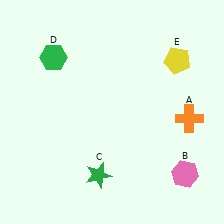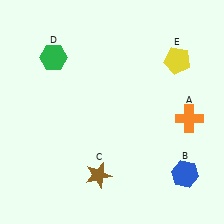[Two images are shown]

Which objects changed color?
B changed from pink to blue. C changed from green to brown.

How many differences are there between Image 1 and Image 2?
There are 2 differences between the two images.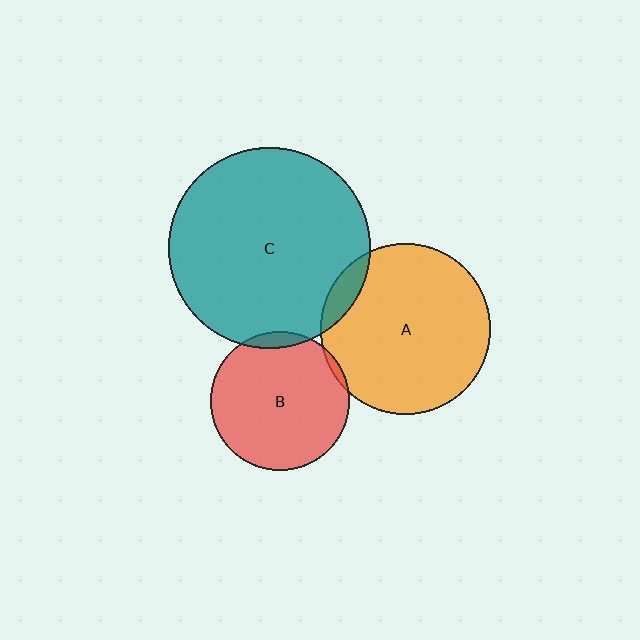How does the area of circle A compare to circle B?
Approximately 1.5 times.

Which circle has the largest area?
Circle C (teal).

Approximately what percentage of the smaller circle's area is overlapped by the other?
Approximately 5%.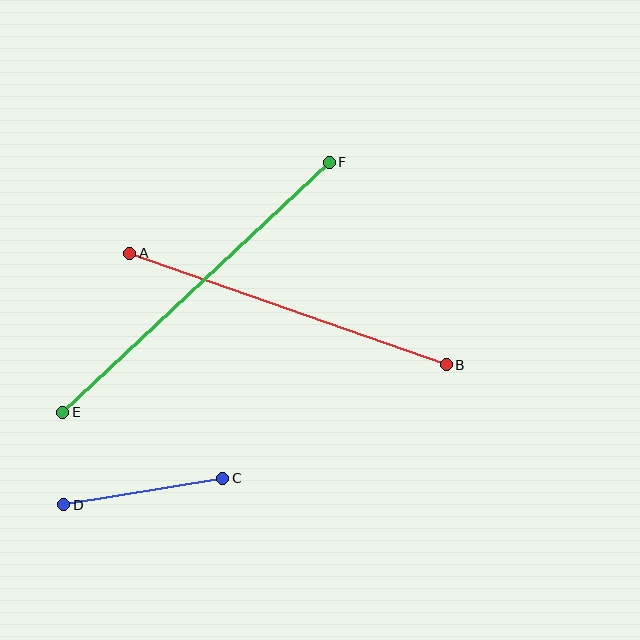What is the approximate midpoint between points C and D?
The midpoint is at approximately (143, 492) pixels.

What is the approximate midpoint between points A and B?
The midpoint is at approximately (288, 309) pixels.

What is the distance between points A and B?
The distance is approximately 336 pixels.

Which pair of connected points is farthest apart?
Points E and F are farthest apart.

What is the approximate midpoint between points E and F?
The midpoint is at approximately (196, 287) pixels.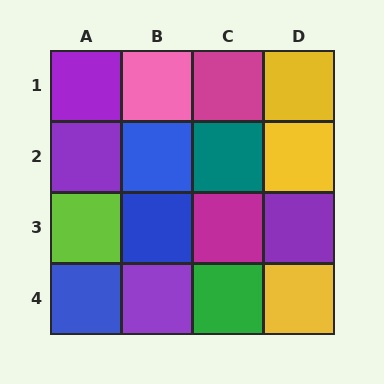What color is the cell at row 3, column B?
Blue.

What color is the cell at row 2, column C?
Teal.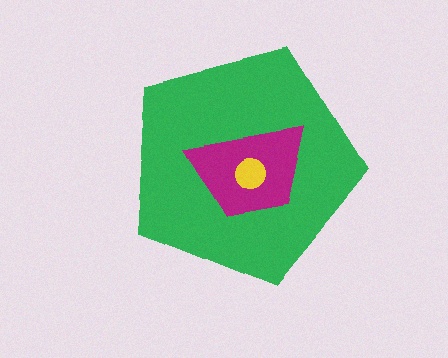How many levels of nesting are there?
3.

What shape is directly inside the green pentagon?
The magenta trapezoid.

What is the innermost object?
The yellow circle.